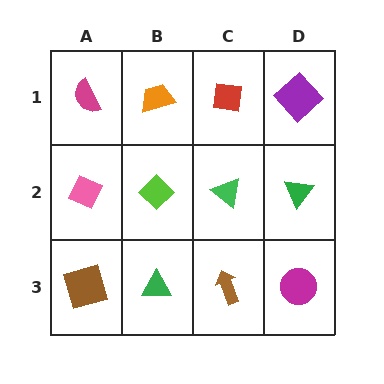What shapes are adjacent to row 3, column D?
A green triangle (row 2, column D), a brown arrow (row 3, column C).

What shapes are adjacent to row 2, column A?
A magenta semicircle (row 1, column A), a brown square (row 3, column A), a lime diamond (row 2, column B).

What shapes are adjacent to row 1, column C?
A green triangle (row 2, column C), an orange trapezoid (row 1, column B), a purple diamond (row 1, column D).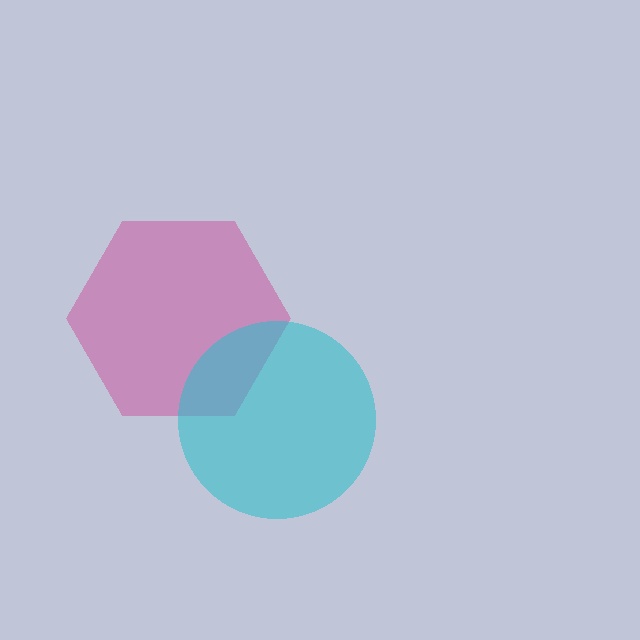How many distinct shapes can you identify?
There are 2 distinct shapes: a magenta hexagon, a cyan circle.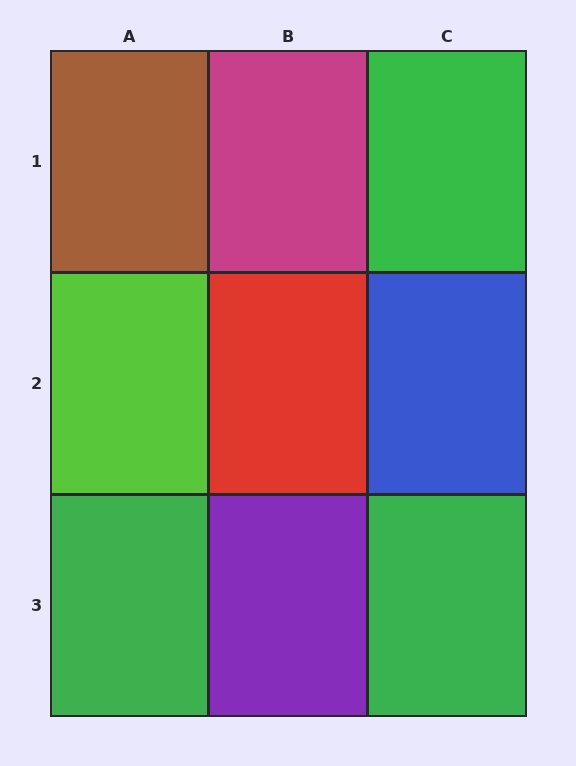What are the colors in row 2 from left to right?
Lime, red, blue.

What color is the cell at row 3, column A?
Green.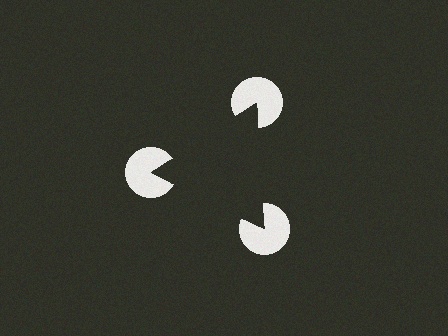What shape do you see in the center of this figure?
An illusory triangle — its edges are inferred from the aligned wedge cuts in the pac-man discs, not physically drawn.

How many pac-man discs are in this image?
There are 3 — one at each vertex of the illusory triangle.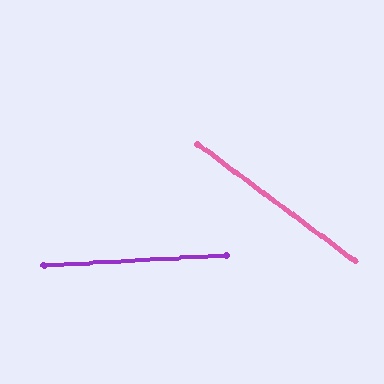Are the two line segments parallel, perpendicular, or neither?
Neither parallel nor perpendicular — they differ by about 40°.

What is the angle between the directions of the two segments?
Approximately 40 degrees.